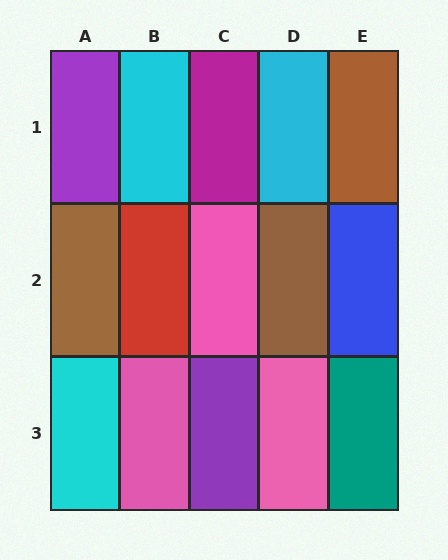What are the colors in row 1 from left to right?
Purple, cyan, magenta, cyan, brown.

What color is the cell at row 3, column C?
Purple.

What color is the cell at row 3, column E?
Teal.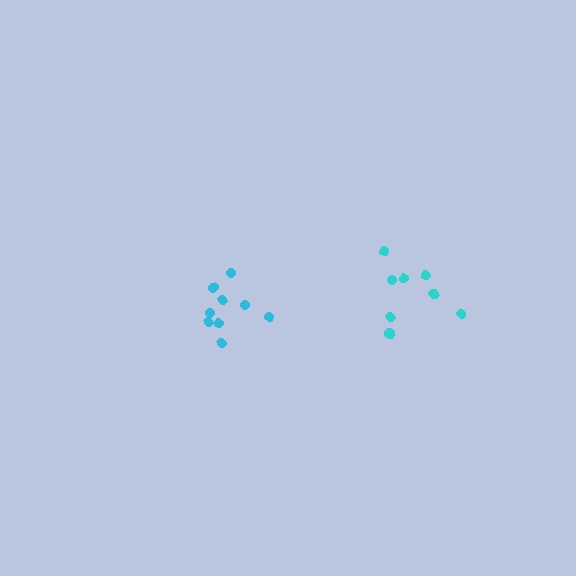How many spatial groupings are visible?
There are 2 spatial groupings.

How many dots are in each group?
Group 1: 9 dots, Group 2: 8 dots (17 total).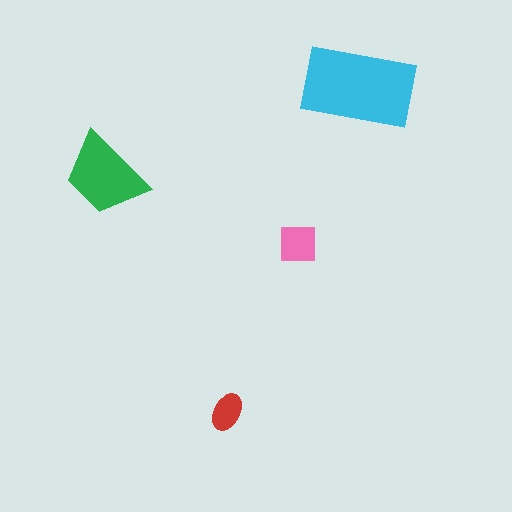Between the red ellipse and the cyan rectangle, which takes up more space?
The cyan rectangle.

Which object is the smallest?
The red ellipse.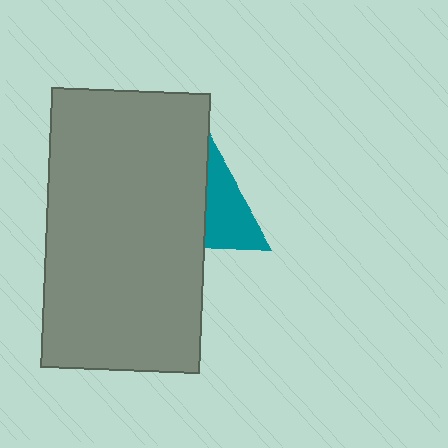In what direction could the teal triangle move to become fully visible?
The teal triangle could move right. That would shift it out from behind the gray rectangle entirely.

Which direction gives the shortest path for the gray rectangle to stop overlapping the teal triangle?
Moving left gives the shortest separation.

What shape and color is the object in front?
The object in front is a gray rectangle.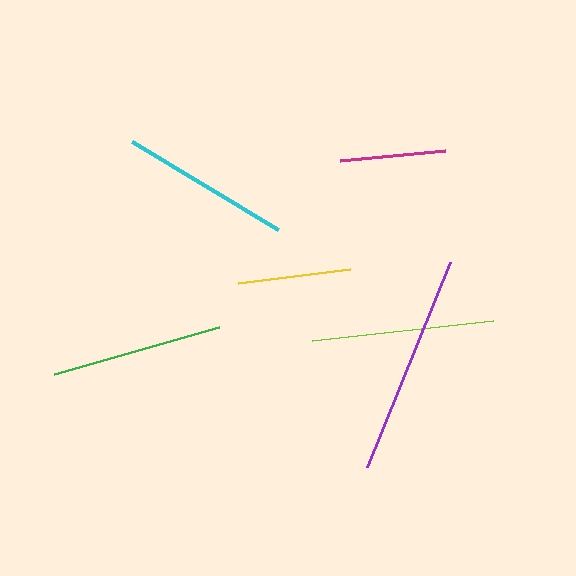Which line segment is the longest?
The purple line is the longest at approximately 220 pixels.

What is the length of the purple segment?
The purple segment is approximately 220 pixels long.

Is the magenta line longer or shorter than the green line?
The green line is longer than the magenta line.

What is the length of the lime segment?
The lime segment is approximately 182 pixels long.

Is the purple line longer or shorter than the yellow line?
The purple line is longer than the yellow line.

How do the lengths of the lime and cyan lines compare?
The lime and cyan lines are approximately the same length.